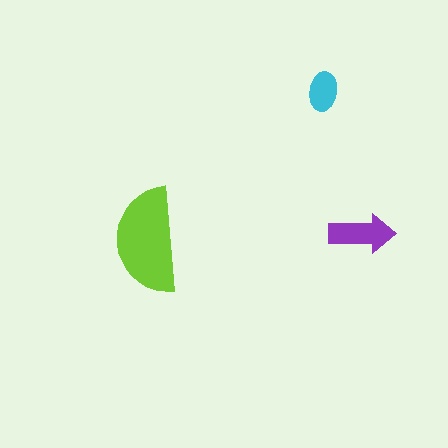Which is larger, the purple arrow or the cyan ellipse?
The purple arrow.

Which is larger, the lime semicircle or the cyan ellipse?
The lime semicircle.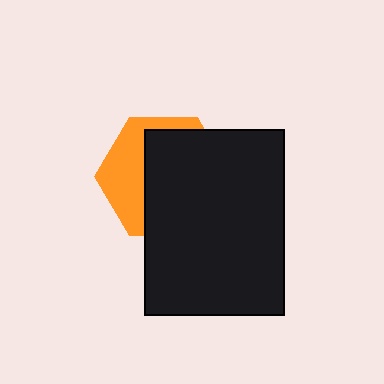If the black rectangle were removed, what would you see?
You would see the complete orange hexagon.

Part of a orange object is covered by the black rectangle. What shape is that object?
It is a hexagon.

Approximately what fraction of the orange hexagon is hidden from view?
Roughly 63% of the orange hexagon is hidden behind the black rectangle.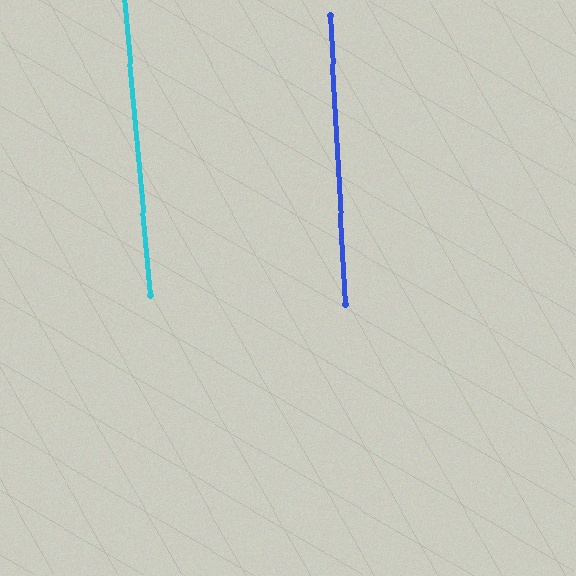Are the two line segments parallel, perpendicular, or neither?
Parallel — their directions differ by only 2.0°.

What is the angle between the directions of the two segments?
Approximately 2 degrees.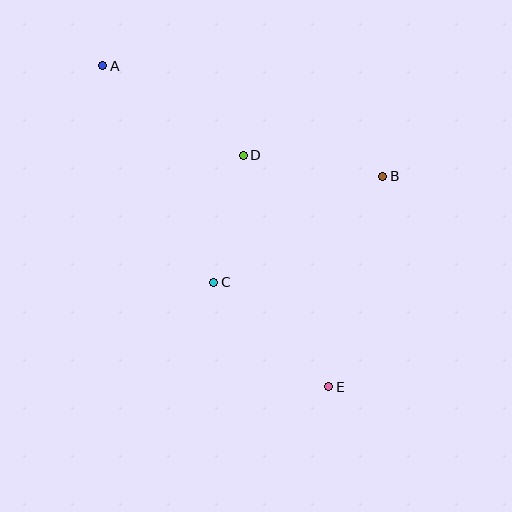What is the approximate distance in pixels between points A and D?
The distance between A and D is approximately 167 pixels.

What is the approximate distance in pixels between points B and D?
The distance between B and D is approximately 141 pixels.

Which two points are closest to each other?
Points C and D are closest to each other.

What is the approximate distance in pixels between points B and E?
The distance between B and E is approximately 217 pixels.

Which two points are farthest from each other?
Points A and E are farthest from each other.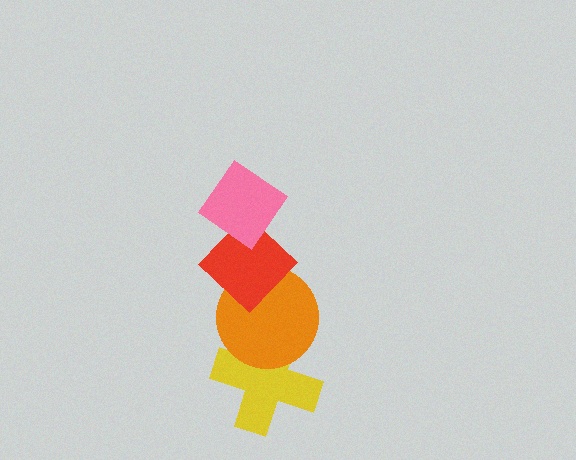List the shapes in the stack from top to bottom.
From top to bottom: the pink diamond, the red diamond, the orange circle, the yellow cross.